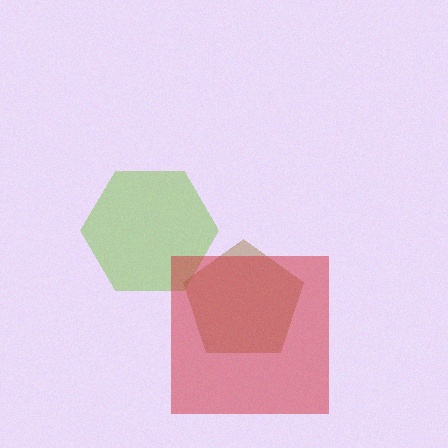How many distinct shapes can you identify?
There are 3 distinct shapes: a lime hexagon, a brown pentagon, a red square.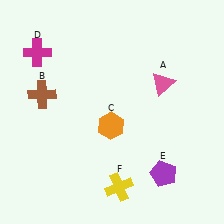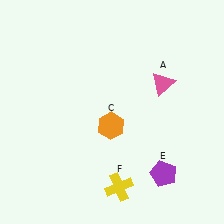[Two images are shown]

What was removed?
The magenta cross (D), the brown cross (B) were removed in Image 2.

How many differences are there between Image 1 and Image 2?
There are 2 differences between the two images.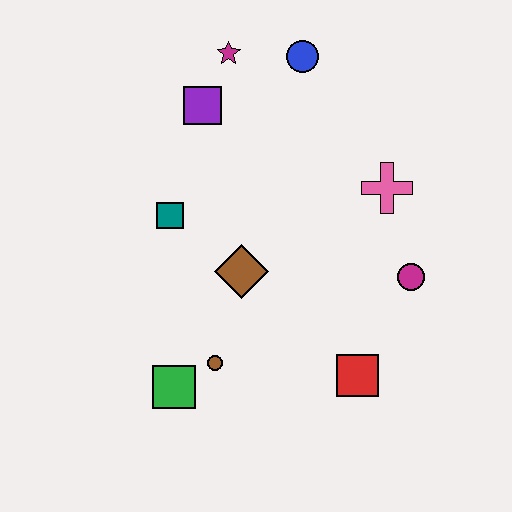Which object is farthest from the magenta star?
The red square is farthest from the magenta star.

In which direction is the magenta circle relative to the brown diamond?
The magenta circle is to the right of the brown diamond.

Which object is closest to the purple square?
The magenta star is closest to the purple square.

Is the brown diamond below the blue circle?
Yes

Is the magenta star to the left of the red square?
Yes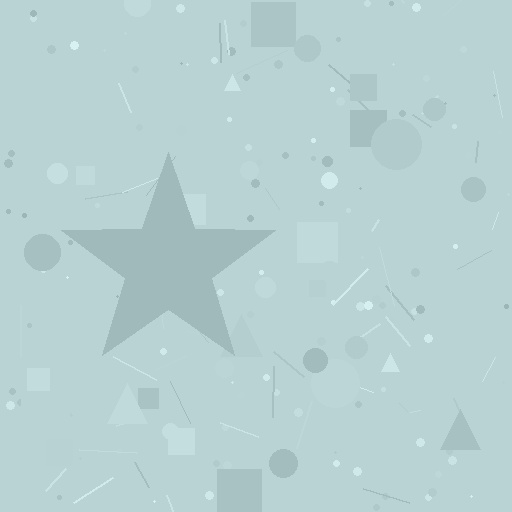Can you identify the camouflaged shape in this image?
The camouflaged shape is a star.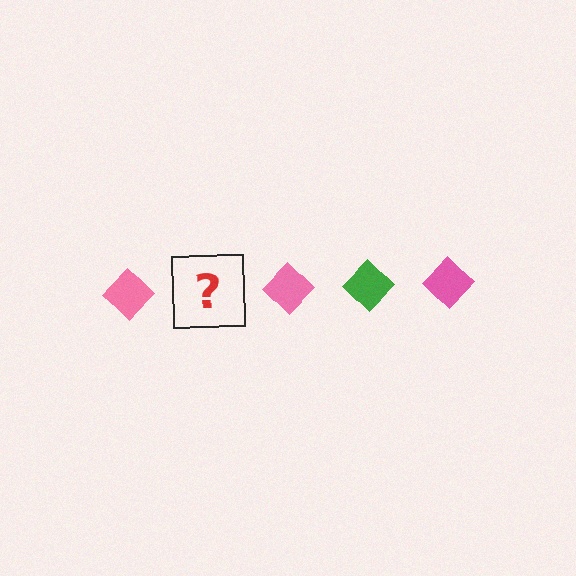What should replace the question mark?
The question mark should be replaced with a green diamond.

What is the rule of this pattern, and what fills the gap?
The rule is that the pattern cycles through pink, green diamonds. The gap should be filled with a green diamond.